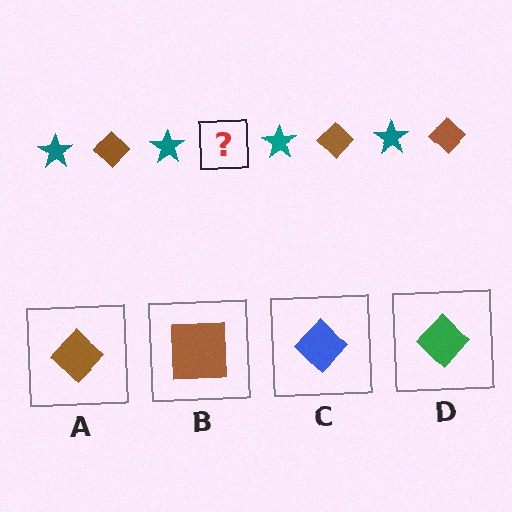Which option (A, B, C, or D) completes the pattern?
A.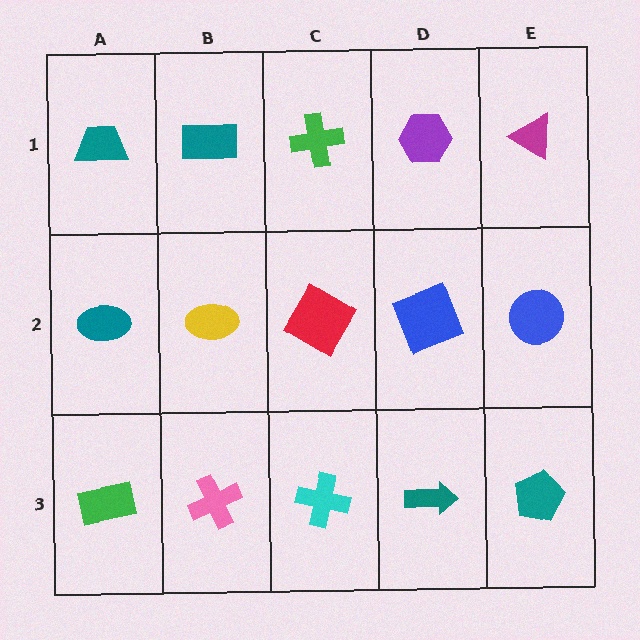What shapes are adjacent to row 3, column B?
A yellow ellipse (row 2, column B), a green rectangle (row 3, column A), a cyan cross (row 3, column C).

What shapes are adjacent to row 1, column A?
A teal ellipse (row 2, column A), a teal rectangle (row 1, column B).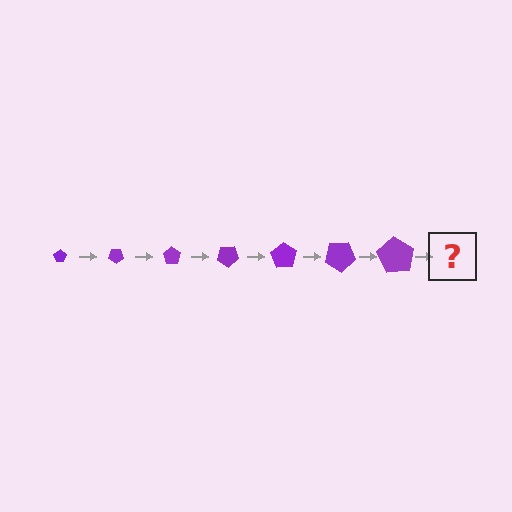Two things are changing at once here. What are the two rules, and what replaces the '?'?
The two rules are that the pentagon grows larger each step and it rotates 35 degrees each step. The '?' should be a pentagon, larger than the previous one and rotated 245 degrees from the start.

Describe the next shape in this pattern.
It should be a pentagon, larger than the previous one and rotated 245 degrees from the start.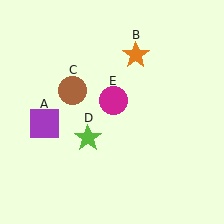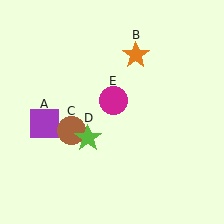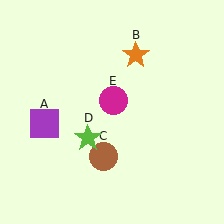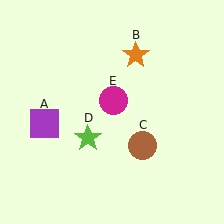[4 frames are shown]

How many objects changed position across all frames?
1 object changed position: brown circle (object C).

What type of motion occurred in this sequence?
The brown circle (object C) rotated counterclockwise around the center of the scene.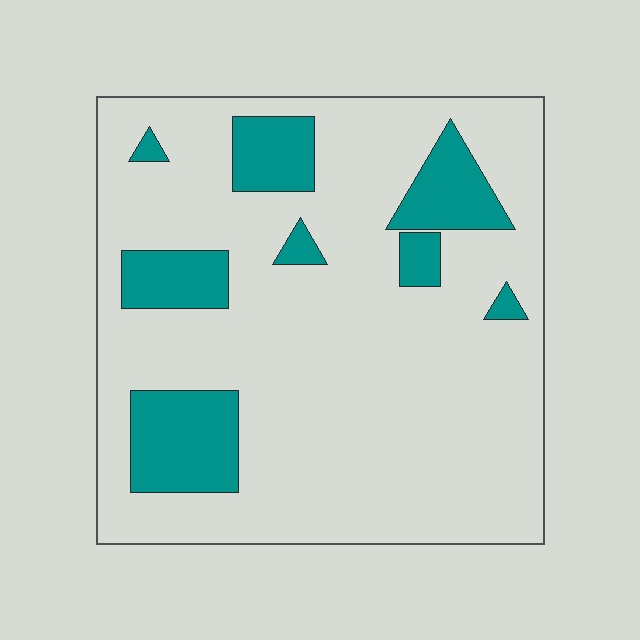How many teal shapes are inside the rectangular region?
8.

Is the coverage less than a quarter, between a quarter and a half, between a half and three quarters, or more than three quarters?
Less than a quarter.